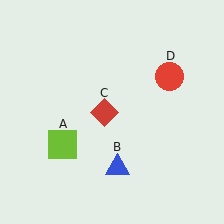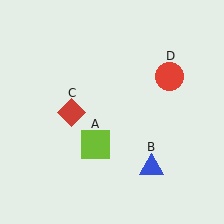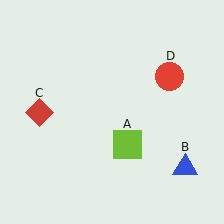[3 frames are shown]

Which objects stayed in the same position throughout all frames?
Red circle (object D) remained stationary.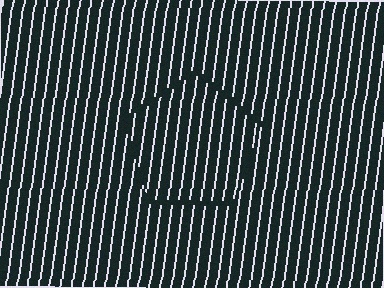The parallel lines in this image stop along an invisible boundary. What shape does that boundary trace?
An illusory pentagon. The interior of the shape contains the same grating, shifted by half a period — the contour is defined by the phase discontinuity where line-ends from the inner and outer gratings abut.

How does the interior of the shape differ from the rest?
The interior of the shape contains the same grating, shifted by half a period — the contour is defined by the phase discontinuity where line-ends from the inner and outer gratings abut.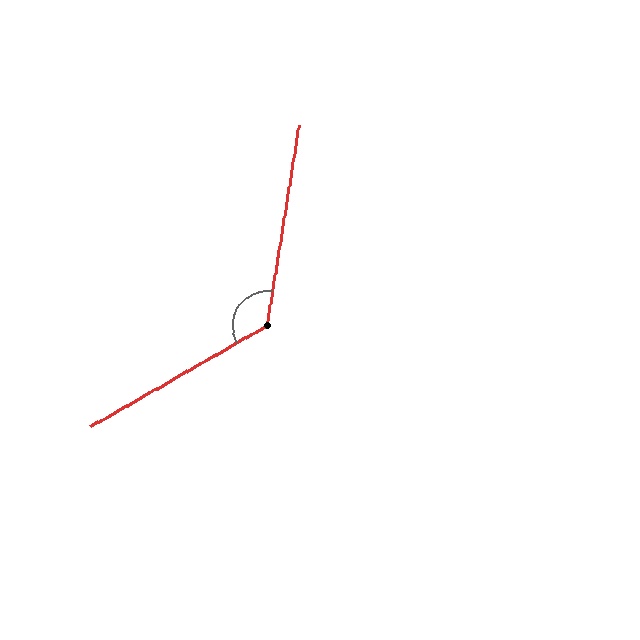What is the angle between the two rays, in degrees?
Approximately 129 degrees.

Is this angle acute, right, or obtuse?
It is obtuse.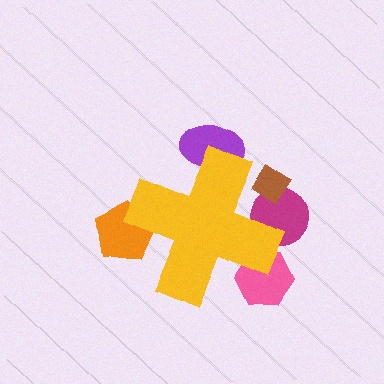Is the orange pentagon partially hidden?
Yes, the orange pentagon is partially hidden behind the yellow cross.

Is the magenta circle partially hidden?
Yes, the magenta circle is partially hidden behind the yellow cross.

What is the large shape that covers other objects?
A yellow cross.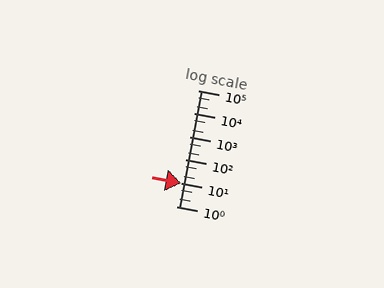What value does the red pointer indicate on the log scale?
The pointer indicates approximately 9.5.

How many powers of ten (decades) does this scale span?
The scale spans 5 decades, from 1 to 100000.